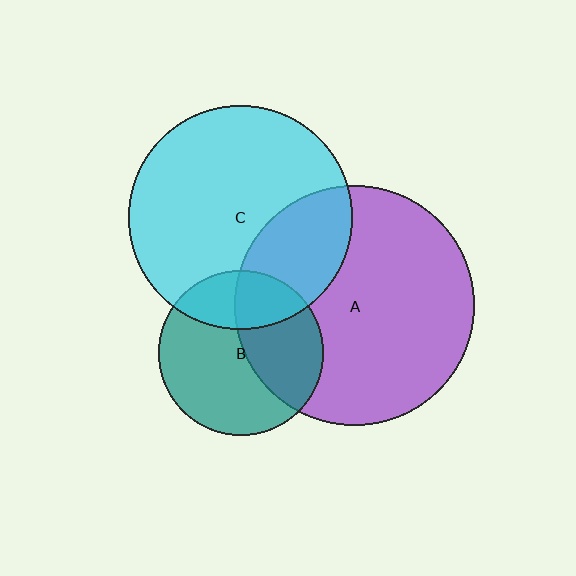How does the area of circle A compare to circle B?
Approximately 2.1 times.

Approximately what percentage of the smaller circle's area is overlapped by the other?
Approximately 30%.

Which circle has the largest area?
Circle A (purple).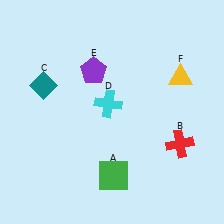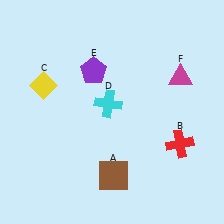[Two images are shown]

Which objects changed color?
A changed from green to brown. C changed from teal to yellow. F changed from yellow to magenta.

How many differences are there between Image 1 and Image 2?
There are 3 differences between the two images.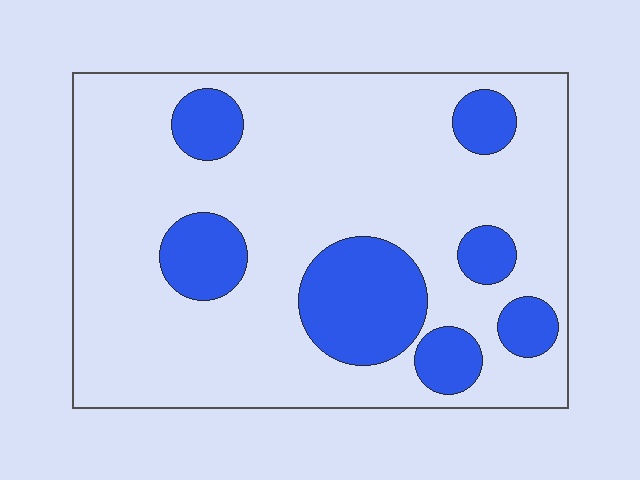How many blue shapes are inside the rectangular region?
7.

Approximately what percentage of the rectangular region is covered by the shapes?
Approximately 20%.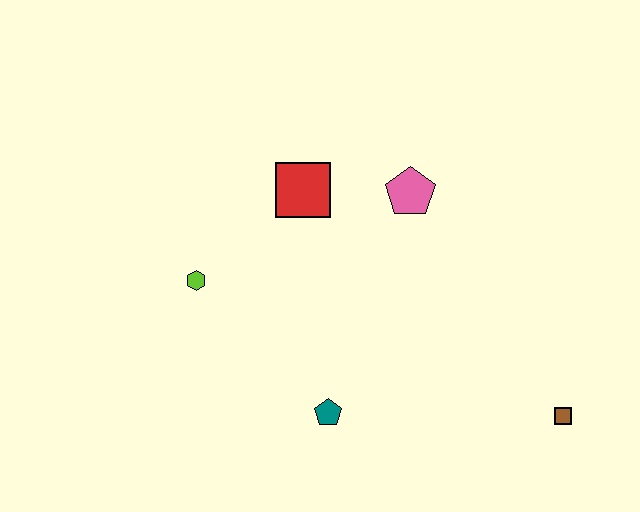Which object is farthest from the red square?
The brown square is farthest from the red square.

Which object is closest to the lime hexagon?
The red square is closest to the lime hexagon.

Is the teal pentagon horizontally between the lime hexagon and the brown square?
Yes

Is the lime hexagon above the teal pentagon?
Yes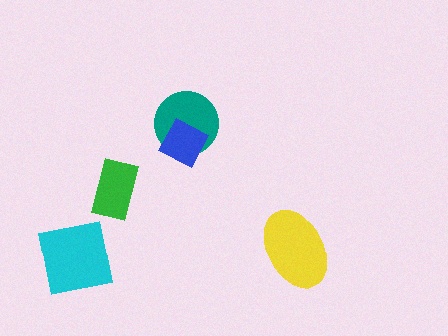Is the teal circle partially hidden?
Yes, it is partially covered by another shape.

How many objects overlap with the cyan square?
0 objects overlap with the cyan square.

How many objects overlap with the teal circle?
1 object overlaps with the teal circle.